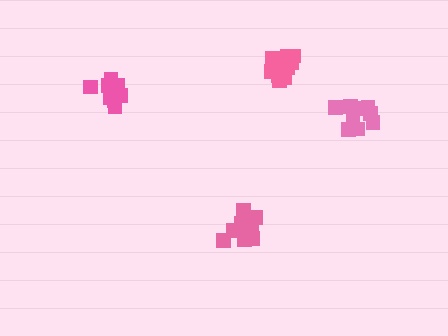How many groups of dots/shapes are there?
There are 4 groups.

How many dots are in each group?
Group 1: 12 dots, Group 2: 9 dots, Group 3: 12 dots, Group 4: 13 dots (46 total).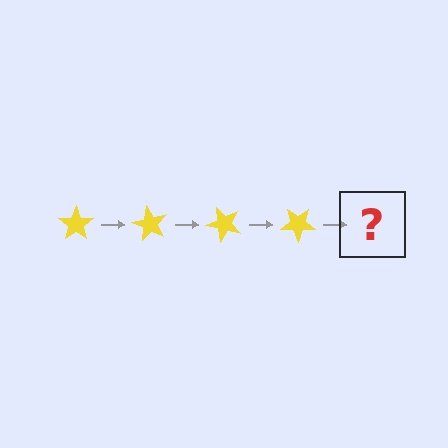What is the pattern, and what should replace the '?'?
The pattern is that the star rotates 60 degrees each step. The '?' should be a yellow star rotated 240 degrees.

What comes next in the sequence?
The next element should be a yellow star rotated 240 degrees.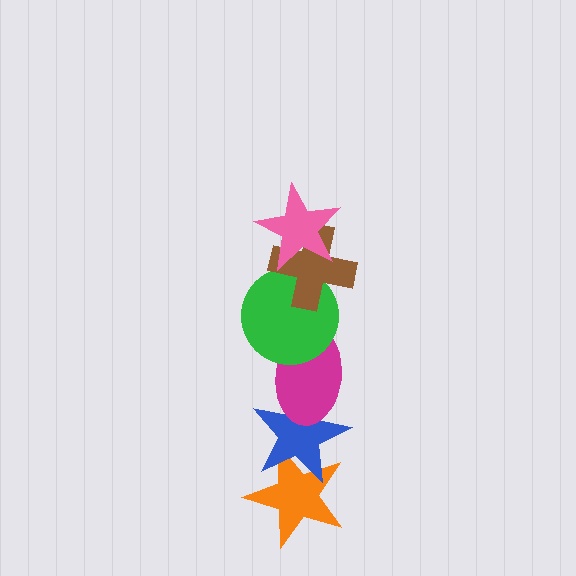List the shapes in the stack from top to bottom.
From top to bottom: the pink star, the brown cross, the green circle, the magenta ellipse, the blue star, the orange star.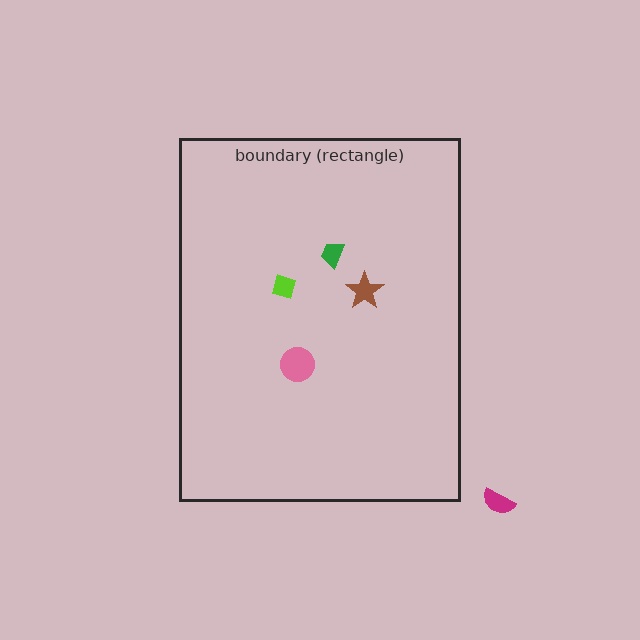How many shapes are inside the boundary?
4 inside, 1 outside.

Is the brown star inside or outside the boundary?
Inside.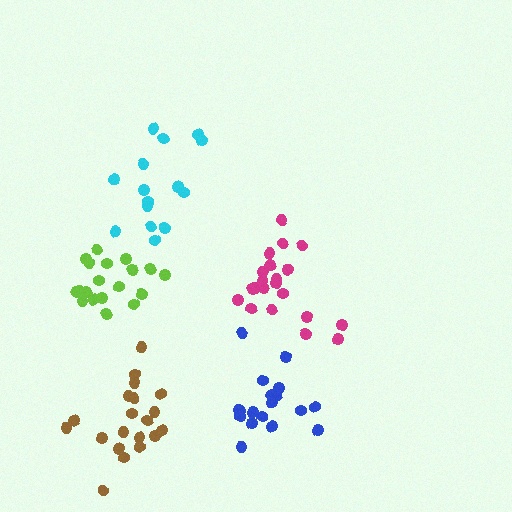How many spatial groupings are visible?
There are 5 spatial groupings.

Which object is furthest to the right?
The magenta cluster is rightmost.